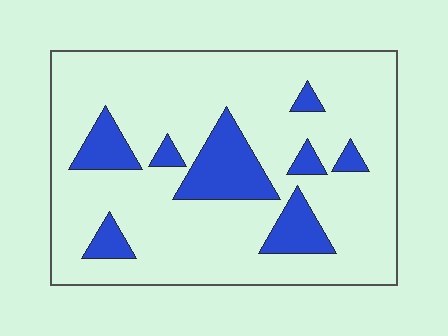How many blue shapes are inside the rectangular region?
8.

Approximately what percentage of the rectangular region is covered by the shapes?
Approximately 20%.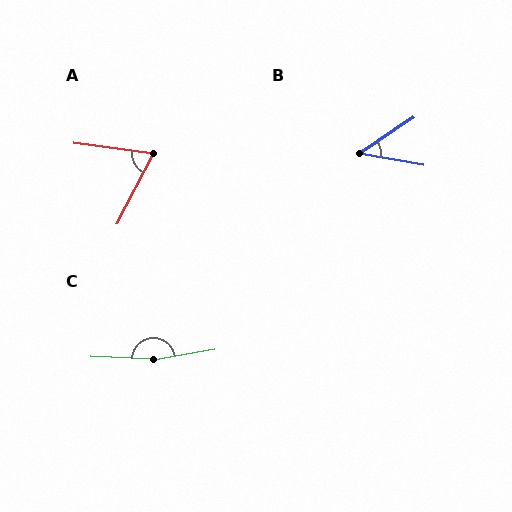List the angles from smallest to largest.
B (44°), A (70°), C (168°).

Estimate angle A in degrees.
Approximately 70 degrees.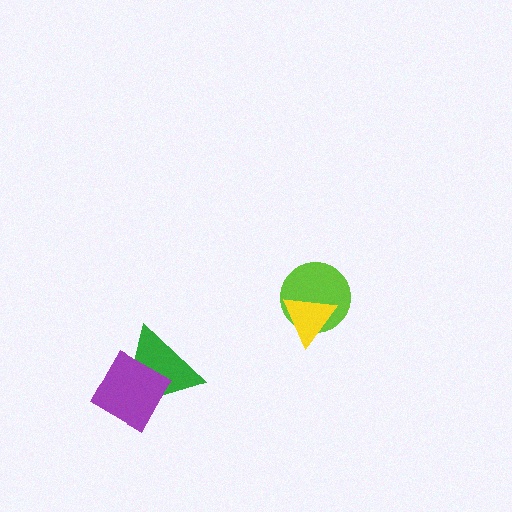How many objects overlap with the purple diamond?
1 object overlaps with the purple diamond.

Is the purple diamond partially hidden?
No, no other shape covers it.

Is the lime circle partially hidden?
Yes, it is partially covered by another shape.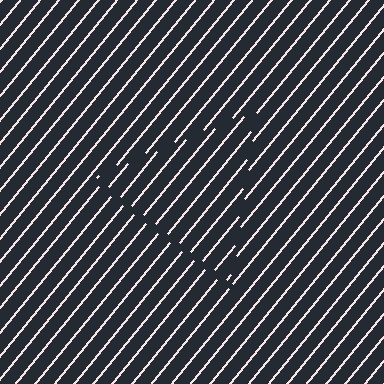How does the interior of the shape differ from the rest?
The interior of the shape contains the same grating, shifted by half a period — the contour is defined by the phase discontinuity where line-ends from the inner and outer gratings abut.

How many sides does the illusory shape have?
3 sides — the line-ends trace a triangle.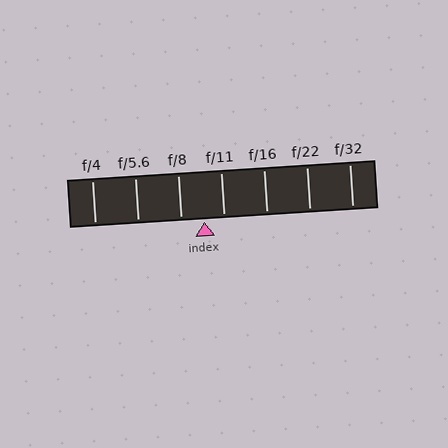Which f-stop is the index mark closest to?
The index mark is closest to f/11.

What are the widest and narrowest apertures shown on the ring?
The widest aperture shown is f/4 and the narrowest is f/32.